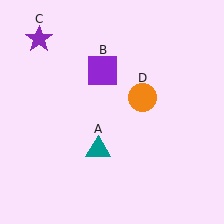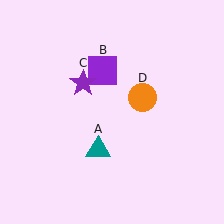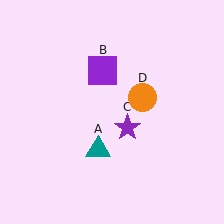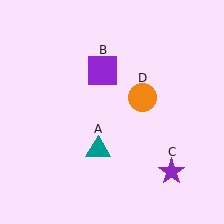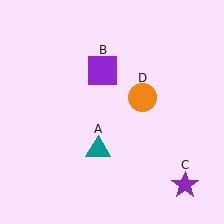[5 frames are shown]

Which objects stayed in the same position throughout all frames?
Teal triangle (object A) and purple square (object B) and orange circle (object D) remained stationary.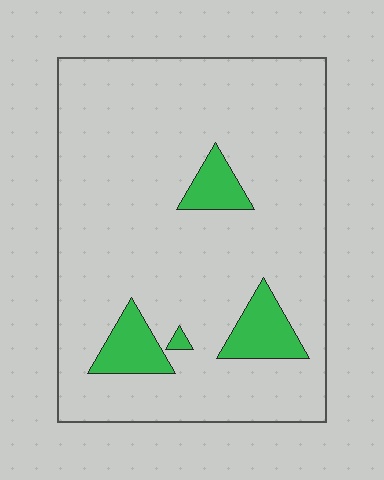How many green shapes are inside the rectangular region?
4.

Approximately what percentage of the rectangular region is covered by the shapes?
Approximately 10%.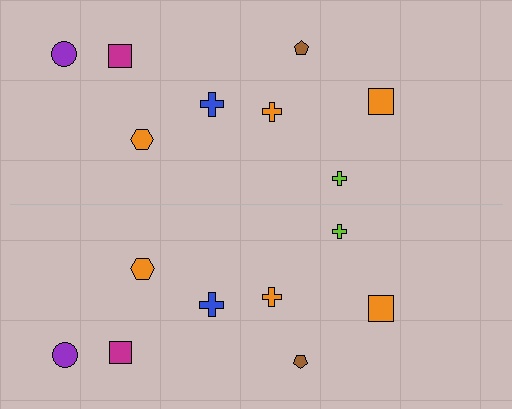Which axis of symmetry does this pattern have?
The pattern has a horizontal axis of symmetry running through the center of the image.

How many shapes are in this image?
There are 16 shapes in this image.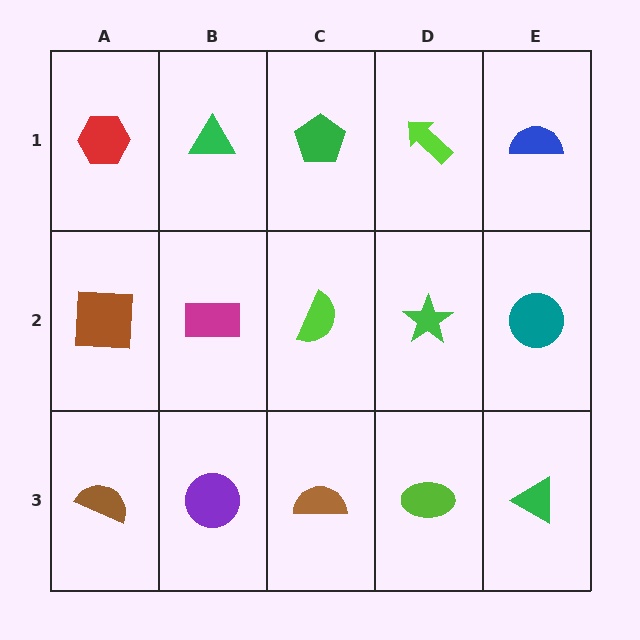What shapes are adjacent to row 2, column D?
A lime arrow (row 1, column D), a lime ellipse (row 3, column D), a lime semicircle (row 2, column C), a teal circle (row 2, column E).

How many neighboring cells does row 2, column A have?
3.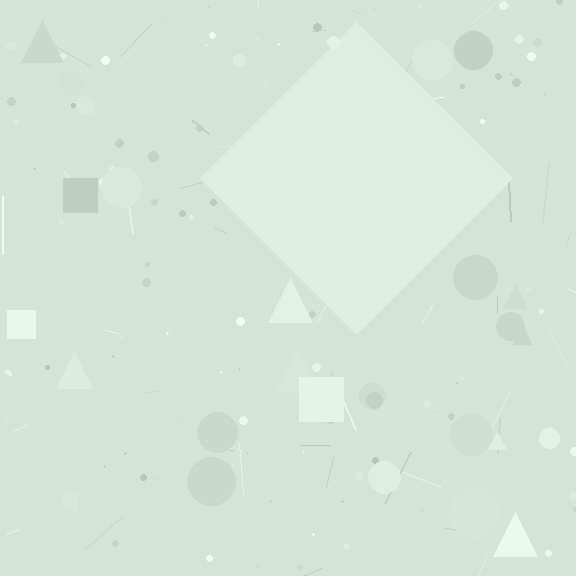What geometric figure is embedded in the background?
A diamond is embedded in the background.